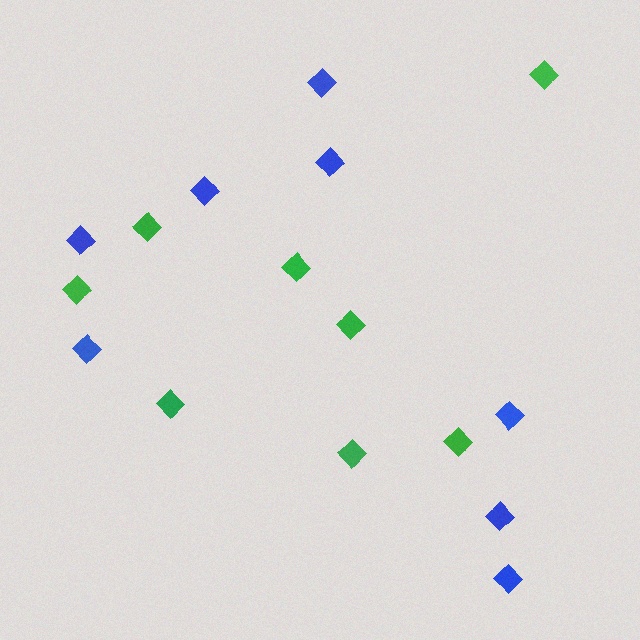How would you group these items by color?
There are 2 groups: one group of blue diamonds (8) and one group of green diamonds (8).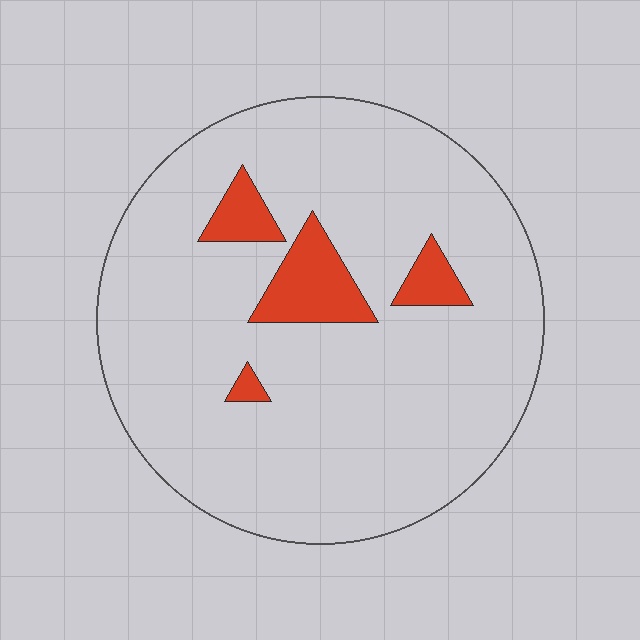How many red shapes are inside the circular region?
4.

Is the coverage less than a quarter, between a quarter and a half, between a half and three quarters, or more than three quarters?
Less than a quarter.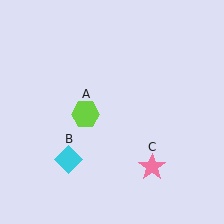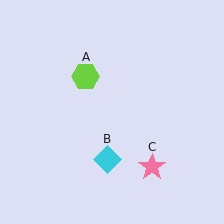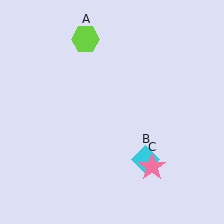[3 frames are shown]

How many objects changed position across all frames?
2 objects changed position: lime hexagon (object A), cyan diamond (object B).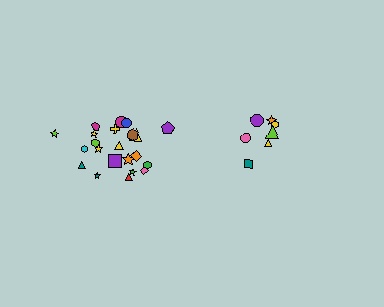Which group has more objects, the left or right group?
The left group.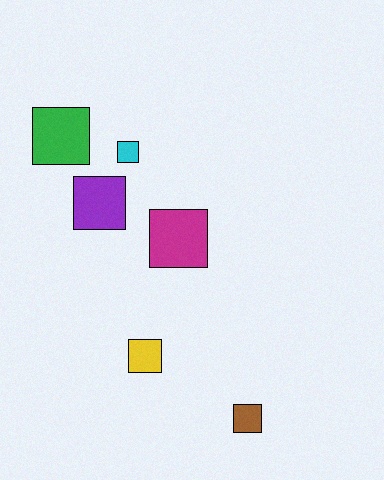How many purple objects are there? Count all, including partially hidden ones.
There is 1 purple object.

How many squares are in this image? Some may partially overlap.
There are 6 squares.